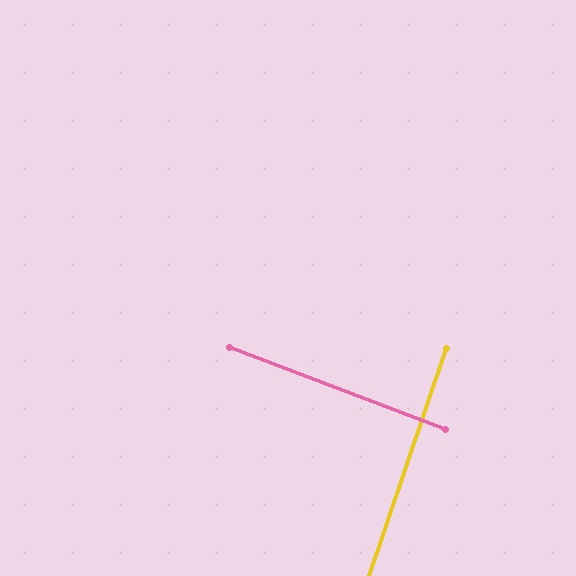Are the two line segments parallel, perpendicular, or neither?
Perpendicular — they meet at approximately 88°.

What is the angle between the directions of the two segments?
Approximately 88 degrees.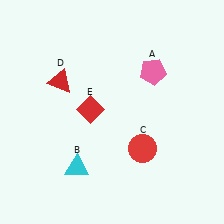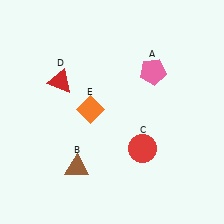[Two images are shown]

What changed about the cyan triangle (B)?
In Image 1, B is cyan. In Image 2, it changed to brown.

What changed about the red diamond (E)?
In Image 1, E is red. In Image 2, it changed to orange.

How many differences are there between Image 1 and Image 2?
There are 2 differences between the two images.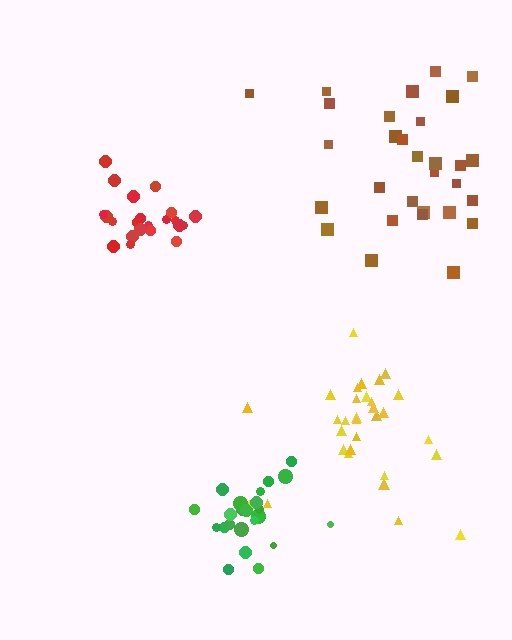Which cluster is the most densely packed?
Red.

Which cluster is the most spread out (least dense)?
Brown.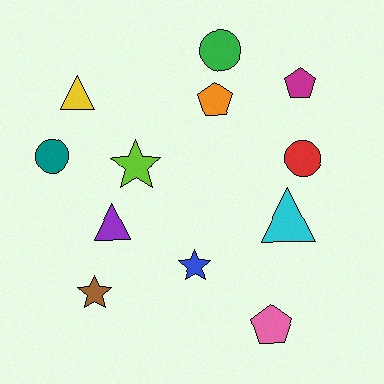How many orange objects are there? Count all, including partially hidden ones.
There is 1 orange object.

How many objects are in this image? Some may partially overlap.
There are 12 objects.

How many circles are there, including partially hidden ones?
There are 3 circles.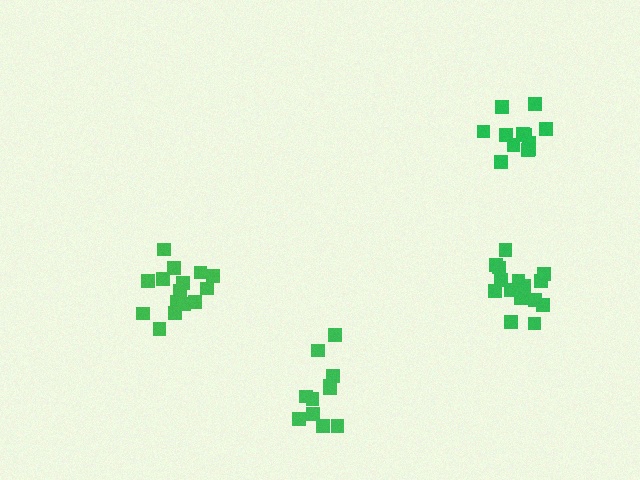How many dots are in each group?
Group 1: 15 dots, Group 2: 16 dots, Group 3: 12 dots, Group 4: 11 dots (54 total).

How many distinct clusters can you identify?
There are 4 distinct clusters.